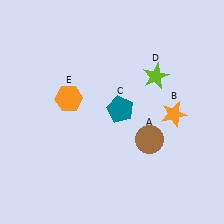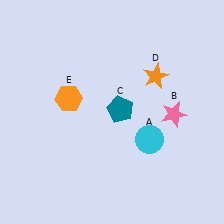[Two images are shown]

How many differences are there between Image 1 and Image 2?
There are 3 differences between the two images.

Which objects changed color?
A changed from brown to cyan. B changed from orange to pink. D changed from lime to orange.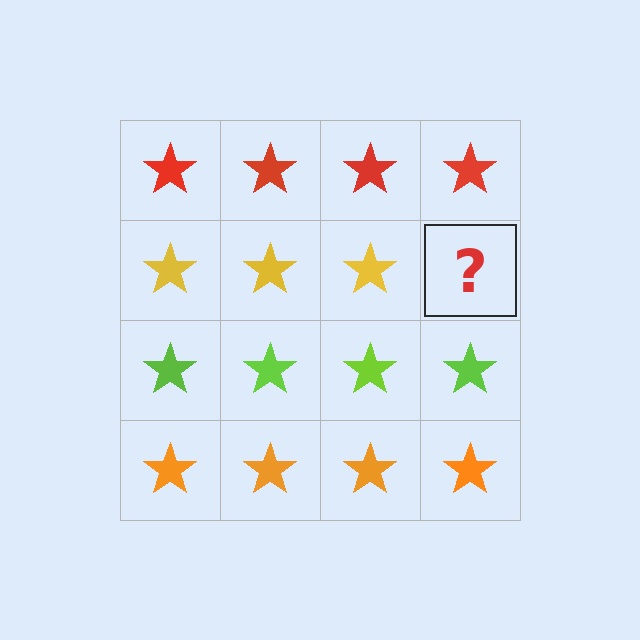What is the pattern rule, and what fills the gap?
The rule is that each row has a consistent color. The gap should be filled with a yellow star.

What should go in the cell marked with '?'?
The missing cell should contain a yellow star.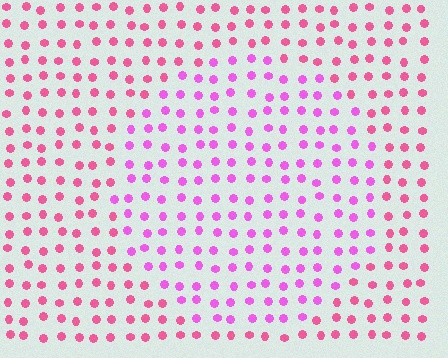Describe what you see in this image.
The image is filled with small pink elements in a uniform arrangement. A circle-shaped region is visible where the elements are tinted to a slightly different hue, forming a subtle color boundary.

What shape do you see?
I see a circle.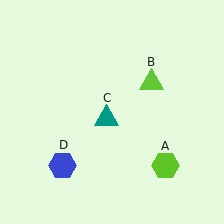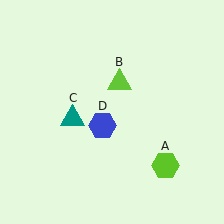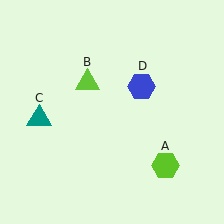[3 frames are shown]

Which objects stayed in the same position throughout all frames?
Lime hexagon (object A) remained stationary.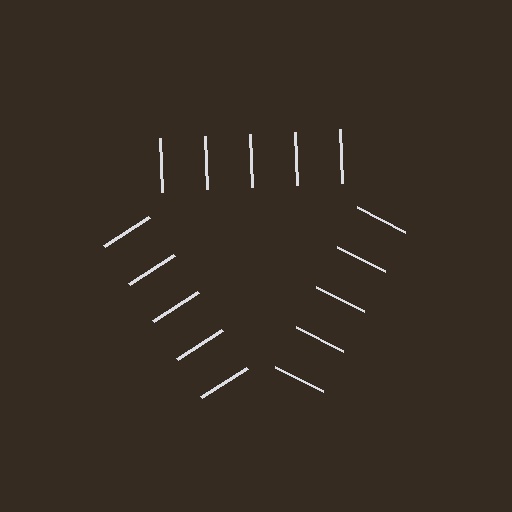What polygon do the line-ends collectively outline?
An illusory triangle — the line segments terminate on its edges but no continuous stroke is drawn.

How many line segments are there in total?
15 — 5 along each of the 3 edges.